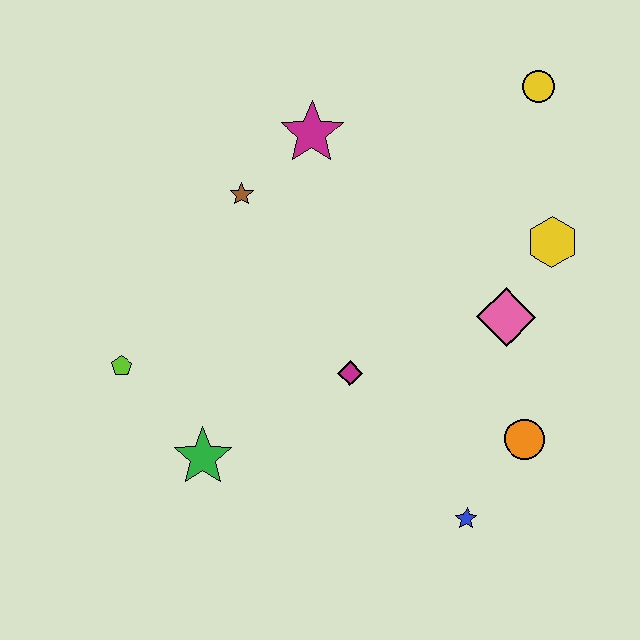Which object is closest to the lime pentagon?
The green star is closest to the lime pentagon.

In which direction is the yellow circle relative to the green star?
The yellow circle is above the green star.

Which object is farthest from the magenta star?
The blue star is farthest from the magenta star.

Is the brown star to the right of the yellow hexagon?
No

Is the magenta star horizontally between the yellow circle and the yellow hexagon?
No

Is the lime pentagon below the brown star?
Yes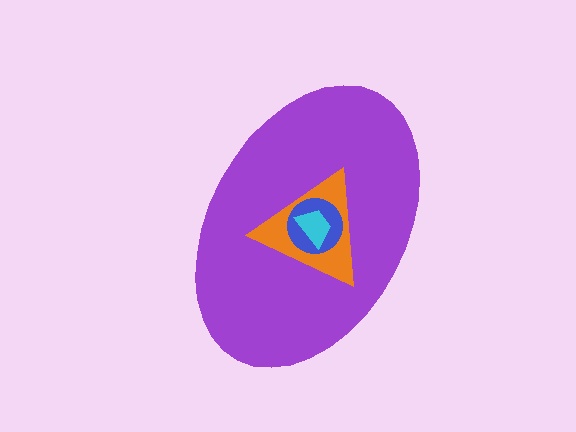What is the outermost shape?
The purple ellipse.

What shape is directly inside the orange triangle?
The blue circle.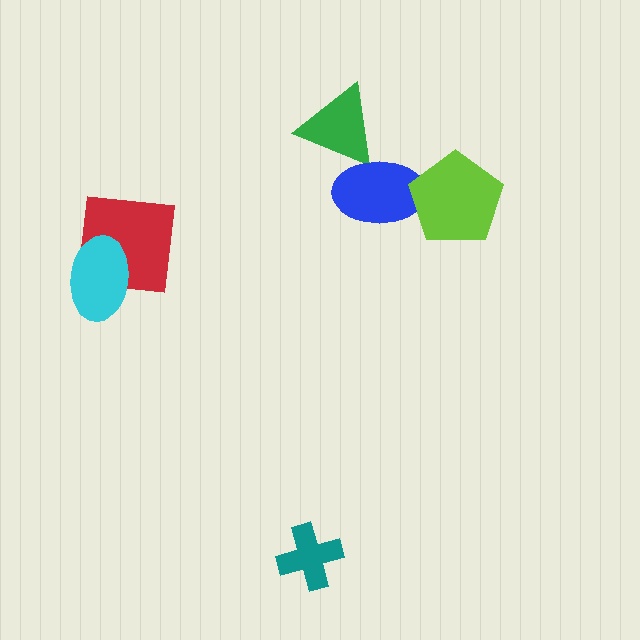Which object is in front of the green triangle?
The blue ellipse is in front of the green triangle.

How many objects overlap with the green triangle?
1 object overlaps with the green triangle.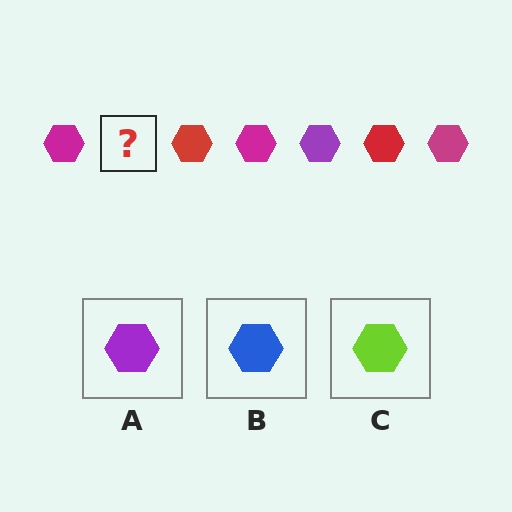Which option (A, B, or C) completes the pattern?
A.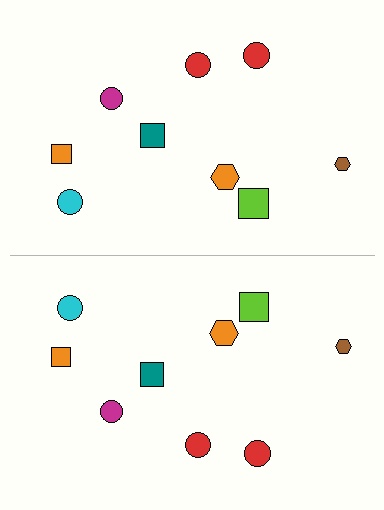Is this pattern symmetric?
Yes, this pattern has bilateral (reflection) symmetry.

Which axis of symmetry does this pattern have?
The pattern has a horizontal axis of symmetry running through the center of the image.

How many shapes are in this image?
There are 18 shapes in this image.